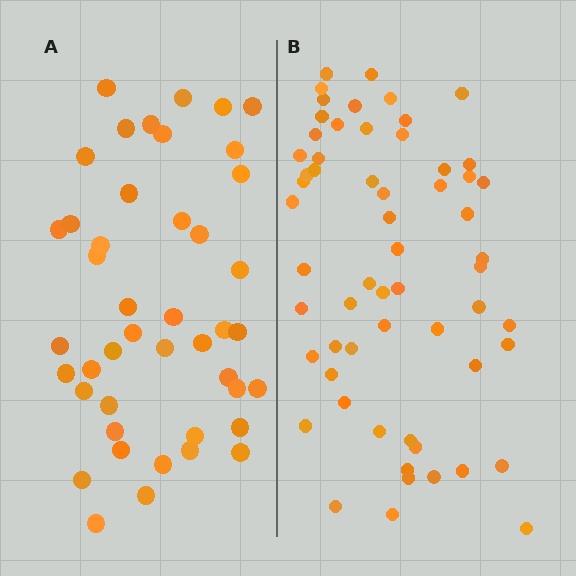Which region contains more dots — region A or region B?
Region B (the right region) has more dots.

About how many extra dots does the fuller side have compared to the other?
Region B has approximately 15 more dots than region A.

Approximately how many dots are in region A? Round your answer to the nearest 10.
About 40 dots. (The exact count is 44, which rounds to 40.)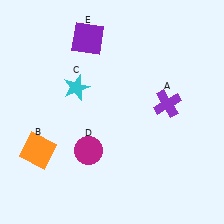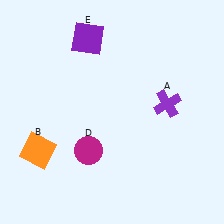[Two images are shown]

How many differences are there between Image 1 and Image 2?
There is 1 difference between the two images.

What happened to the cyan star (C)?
The cyan star (C) was removed in Image 2. It was in the top-left area of Image 1.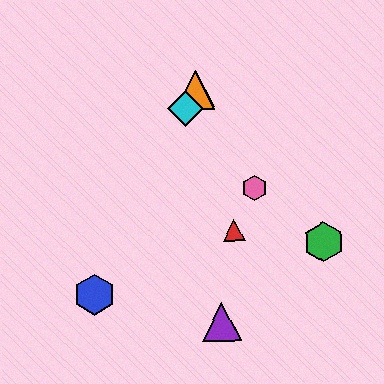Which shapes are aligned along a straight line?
The blue hexagon, the yellow triangle, the orange triangle, the cyan diamond are aligned along a straight line.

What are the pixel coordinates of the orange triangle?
The orange triangle is at (195, 90).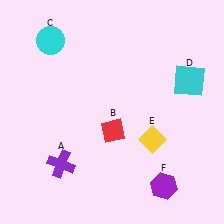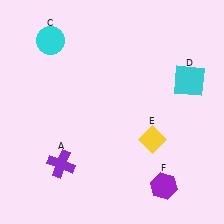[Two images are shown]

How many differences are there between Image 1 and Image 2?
There is 1 difference between the two images.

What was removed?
The red diamond (B) was removed in Image 2.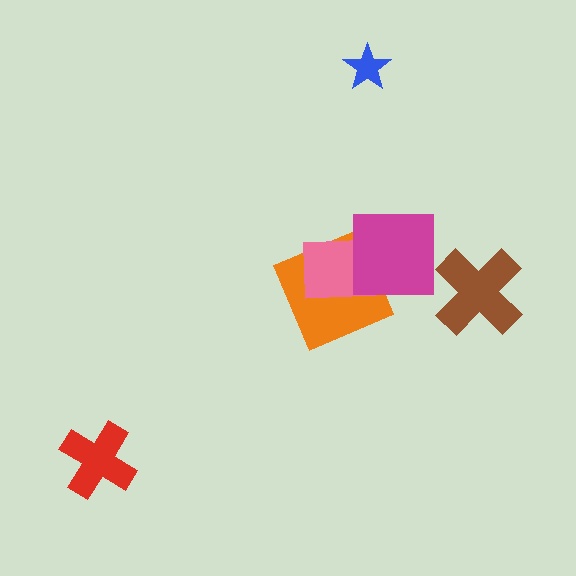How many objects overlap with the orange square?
2 objects overlap with the orange square.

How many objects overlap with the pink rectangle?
2 objects overlap with the pink rectangle.